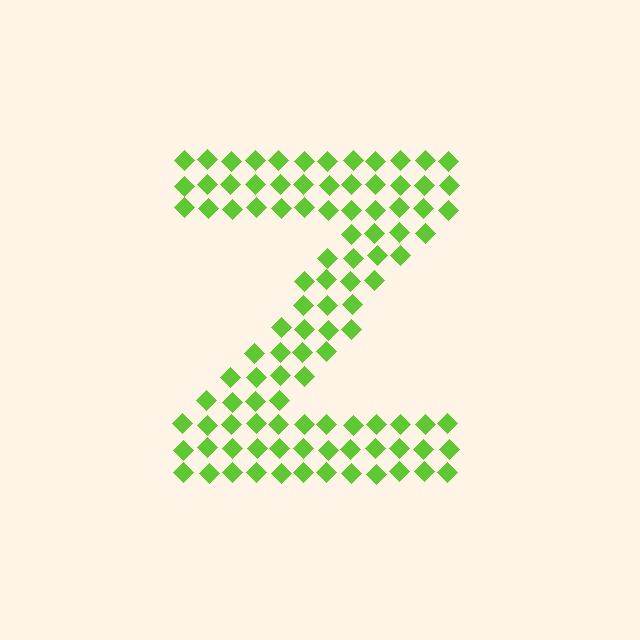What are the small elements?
The small elements are diamonds.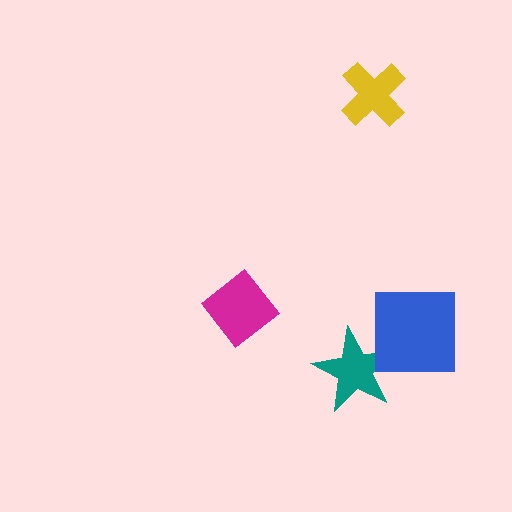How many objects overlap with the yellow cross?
0 objects overlap with the yellow cross.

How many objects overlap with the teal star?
1 object overlaps with the teal star.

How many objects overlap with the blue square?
1 object overlaps with the blue square.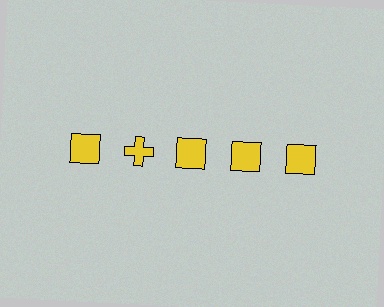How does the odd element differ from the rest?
It has a different shape: cross instead of square.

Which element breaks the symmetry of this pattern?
The yellow cross in the top row, second from left column breaks the symmetry. All other shapes are yellow squares.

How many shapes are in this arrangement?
There are 5 shapes arranged in a grid pattern.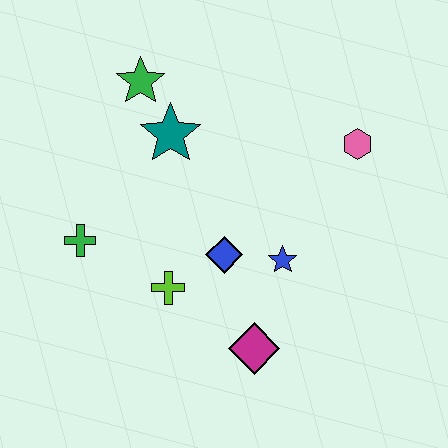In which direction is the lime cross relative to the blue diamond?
The lime cross is to the left of the blue diamond.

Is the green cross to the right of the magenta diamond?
No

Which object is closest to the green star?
The teal star is closest to the green star.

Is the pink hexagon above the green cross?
Yes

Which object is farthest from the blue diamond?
The green star is farthest from the blue diamond.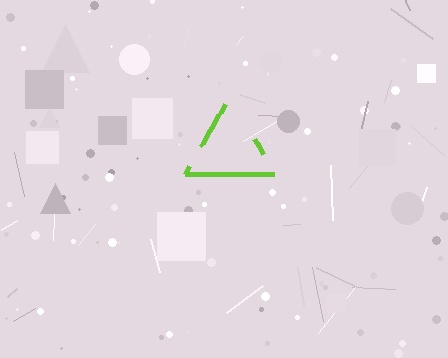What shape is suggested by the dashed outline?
The dashed outline suggests a triangle.